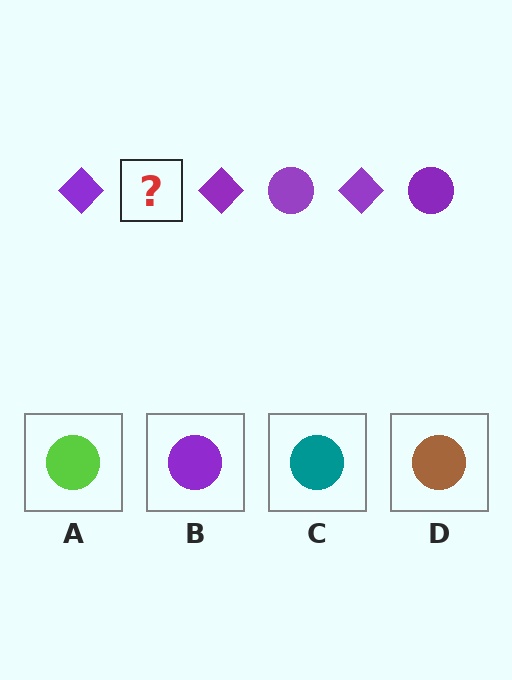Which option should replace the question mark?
Option B.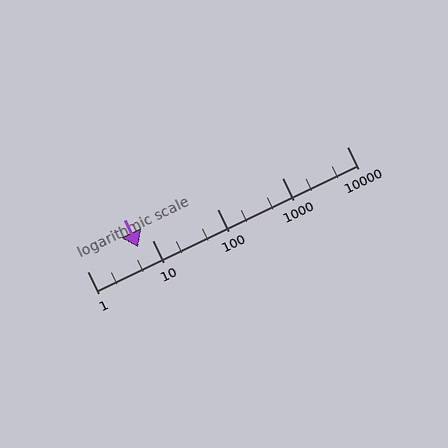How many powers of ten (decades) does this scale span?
The scale spans 4 decades, from 1 to 10000.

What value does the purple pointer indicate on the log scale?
The pointer indicates approximately 6.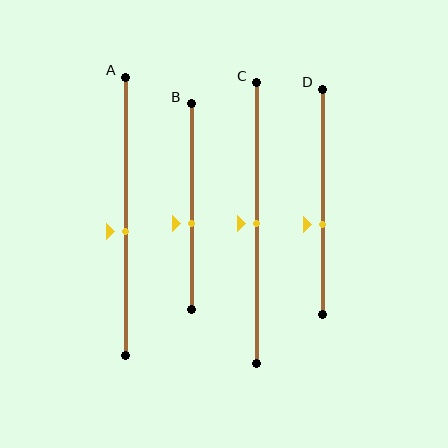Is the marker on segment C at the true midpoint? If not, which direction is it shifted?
Yes, the marker on segment C is at the true midpoint.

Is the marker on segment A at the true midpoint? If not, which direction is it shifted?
No, the marker on segment A is shifted downward by about 5% of the segment length.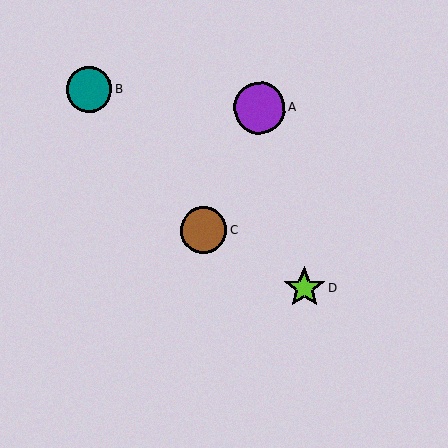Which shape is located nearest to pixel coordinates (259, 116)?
The purple circle (labeled A) at (260, 108) is nearest to that location.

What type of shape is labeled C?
Shape C is a brown circle.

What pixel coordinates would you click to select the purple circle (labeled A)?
Click at (260, 108) to select the purple circle A.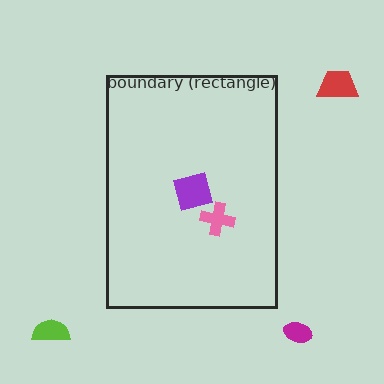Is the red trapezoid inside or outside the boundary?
Outside.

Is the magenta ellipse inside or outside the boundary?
Outside.